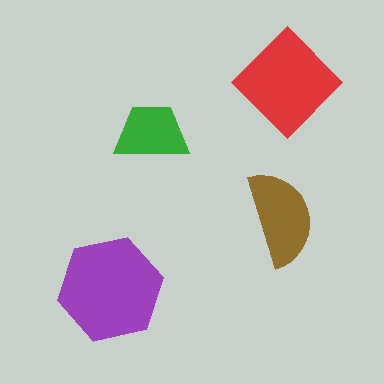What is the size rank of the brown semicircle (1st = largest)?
3rd.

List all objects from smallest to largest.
The green trapezoid, the brown semicircle, the red diamond, the purple hexagon.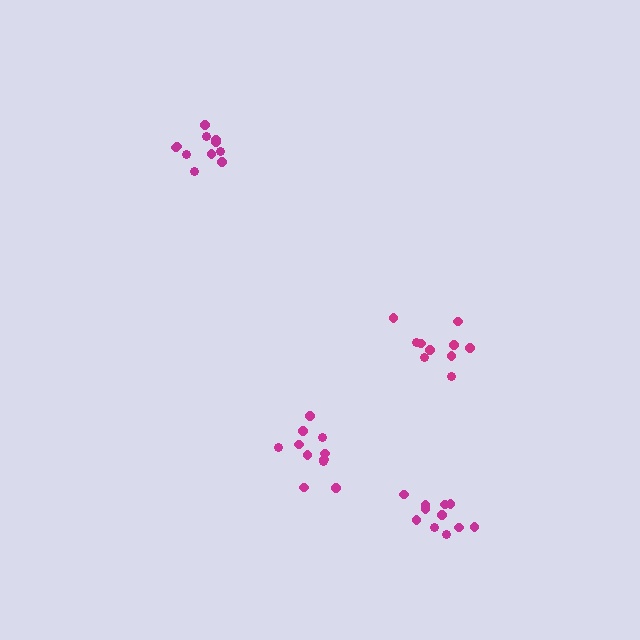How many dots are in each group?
Group 1: 11 dots, Group 2: 11 dots, Group 3: 10 dots, Group 4: 11 dots (43 total).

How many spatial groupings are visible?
There are 4 spatial groupings.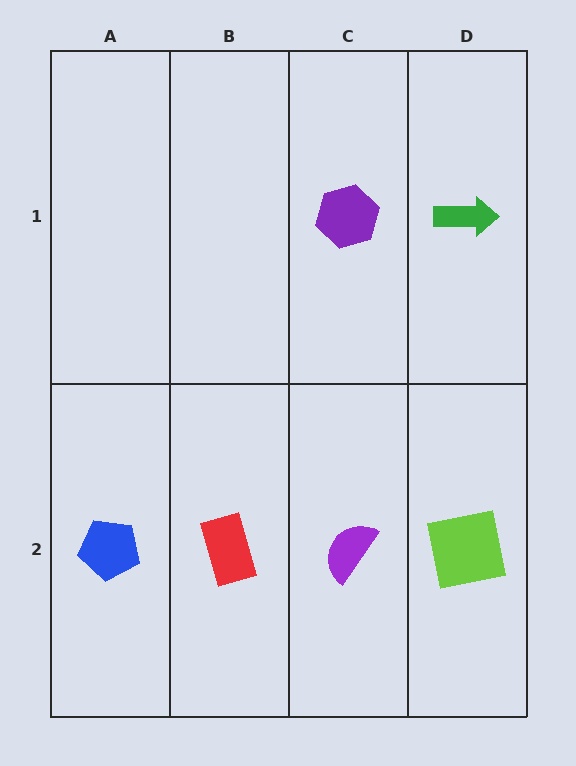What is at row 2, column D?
A lime square.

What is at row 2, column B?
A red rectangle.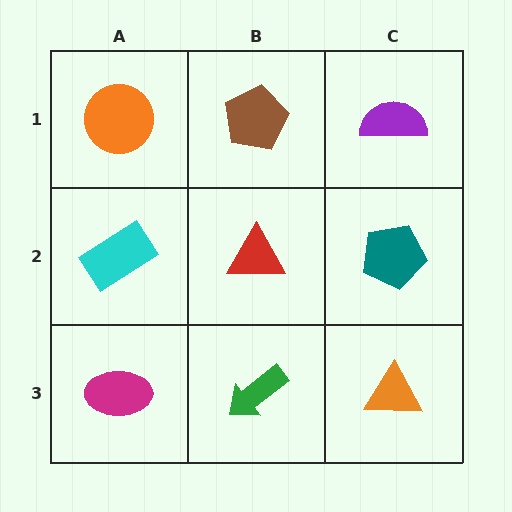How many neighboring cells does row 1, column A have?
2.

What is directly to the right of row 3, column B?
An orange triangle.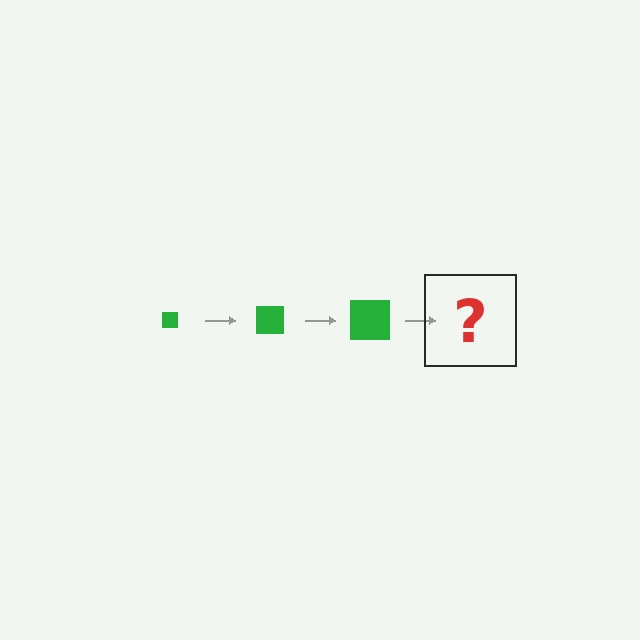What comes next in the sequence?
The next element should be a green square, larger than the previous one.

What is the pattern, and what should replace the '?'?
The pattern is that the square gets progressively larger each step. The '?' should be a green square, larger than the previous one.